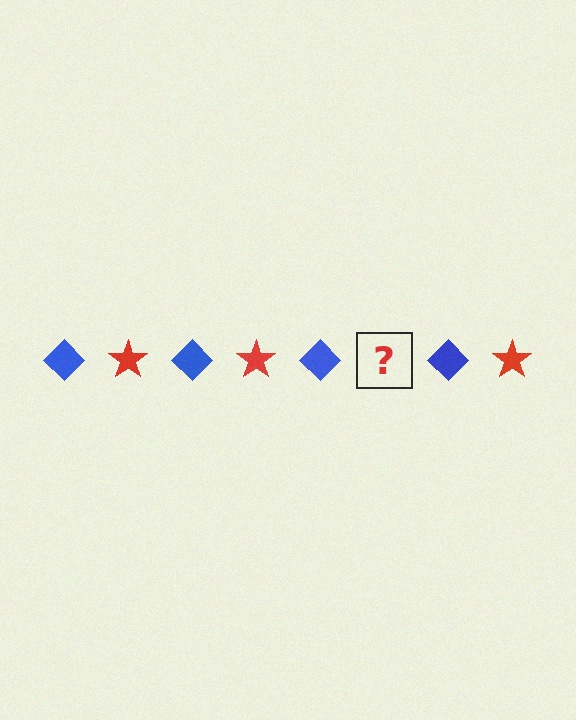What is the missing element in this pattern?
The missing element is a red star.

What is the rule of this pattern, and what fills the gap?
The rule is that the pattern alternates between blue diamond and red star. The gap should be filled with a red star.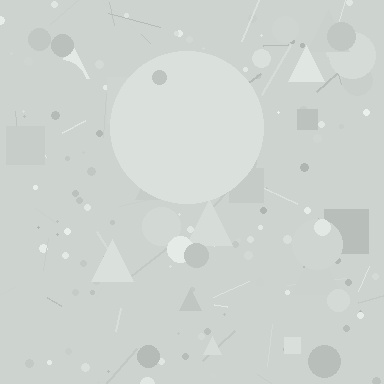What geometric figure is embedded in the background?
A circle is embedded in the background.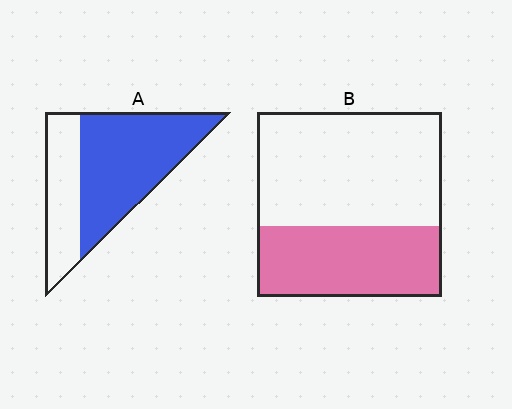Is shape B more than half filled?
No.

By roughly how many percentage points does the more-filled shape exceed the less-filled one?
By roughly 30 percentage points (A over B).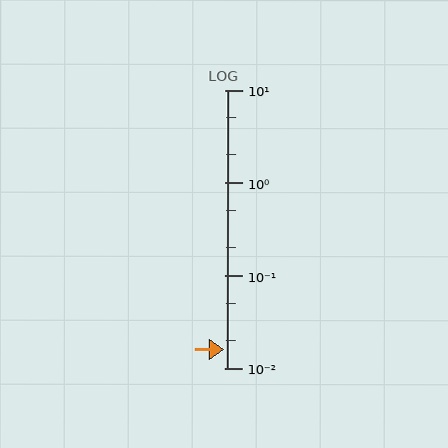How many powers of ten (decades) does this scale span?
The scale spans 3 decades, from 0.01 to 10.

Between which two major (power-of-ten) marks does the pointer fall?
The pointer is between 0.01 and 0.1.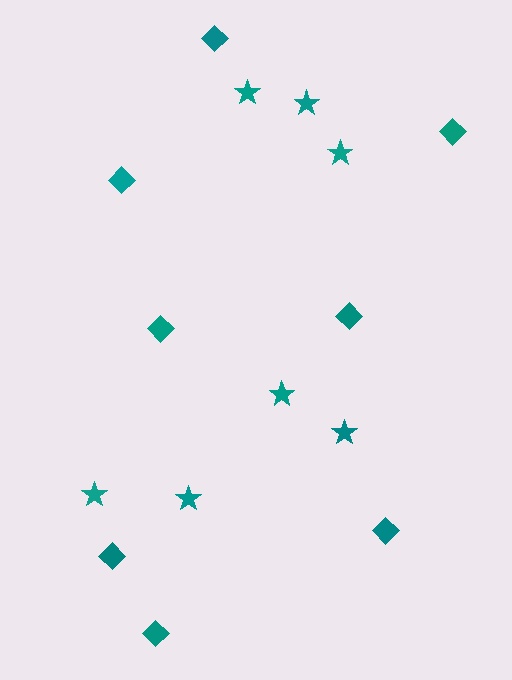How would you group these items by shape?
There are 2 groups: one group of diamonds (8) and one group of stars (7).